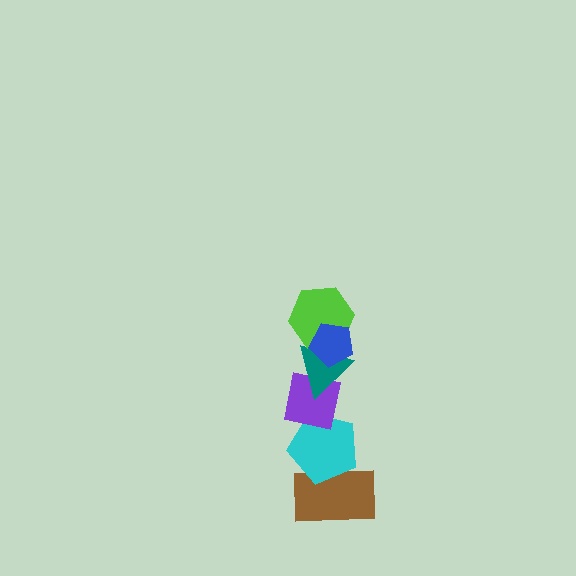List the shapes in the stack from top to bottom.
From top to bottom: the blue pentagon, the lime hexagon, the teal triangle, the purple square, the cyan pentagon, the brown rectangle.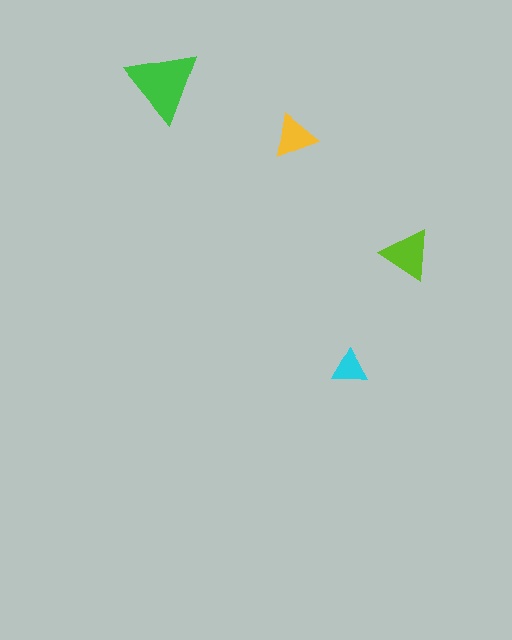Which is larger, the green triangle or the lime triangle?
The green one.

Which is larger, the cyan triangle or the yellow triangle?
The yellow one.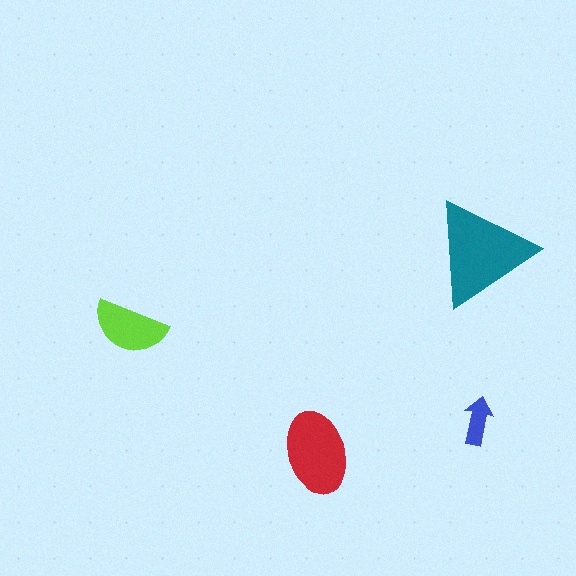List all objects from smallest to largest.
The blue arrow, the lime semicircle, the red ellipse, the teal triangle.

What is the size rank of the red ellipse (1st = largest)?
2nd.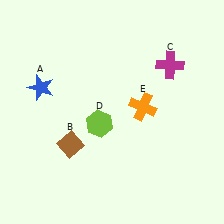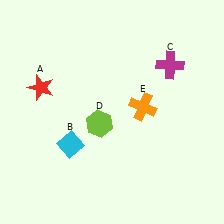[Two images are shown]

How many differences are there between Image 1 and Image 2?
There are 2 differences between the two images.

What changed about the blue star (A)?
In Image 1, A is blue. In Image 2, it changed to red.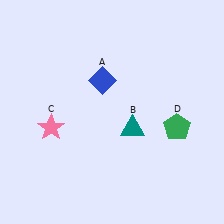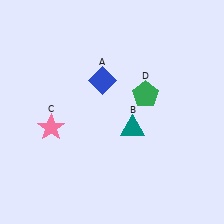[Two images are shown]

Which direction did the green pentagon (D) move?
The green pentagon (D) moved up.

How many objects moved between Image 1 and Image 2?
1 object moved between the two images.